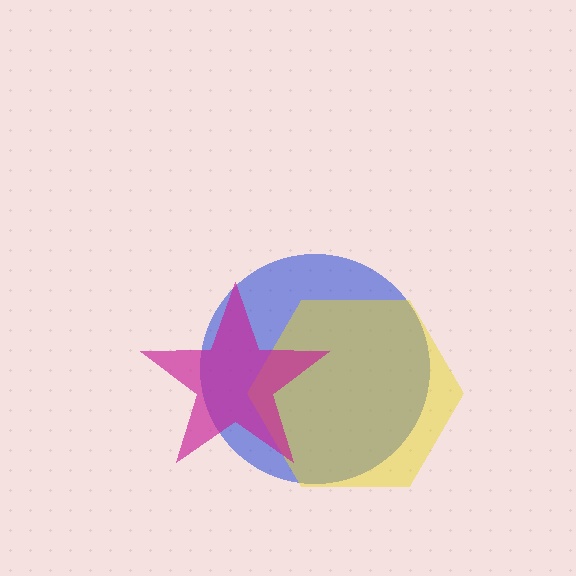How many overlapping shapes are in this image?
There are 3 overlapping shapes in the image.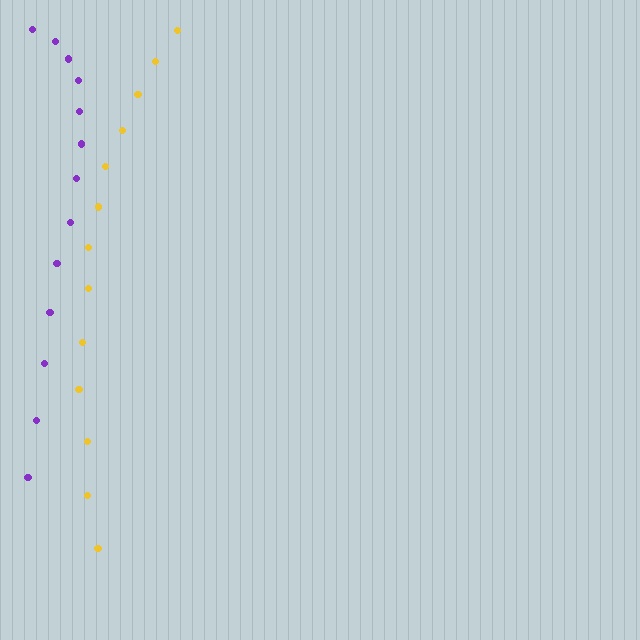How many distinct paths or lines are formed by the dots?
There are 2 distinct paths.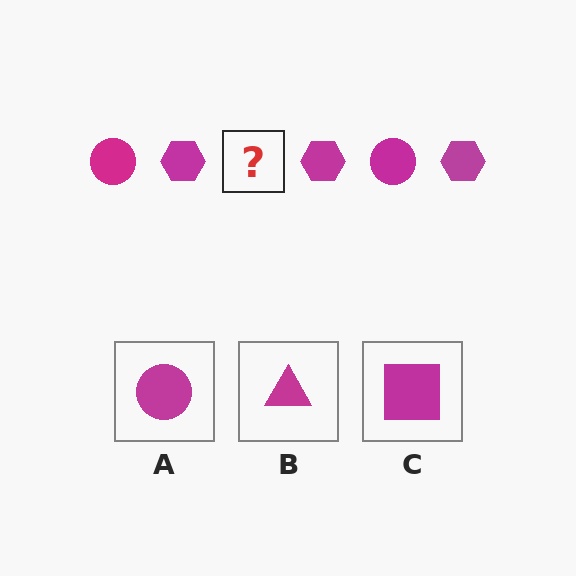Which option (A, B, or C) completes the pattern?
A.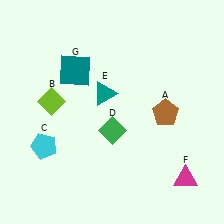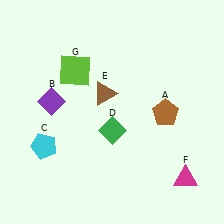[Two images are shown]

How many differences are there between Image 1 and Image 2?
There are 3 differences between the two images.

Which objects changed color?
B changed from lime to purple. E changed from teal to brown. G changed from teal to lime.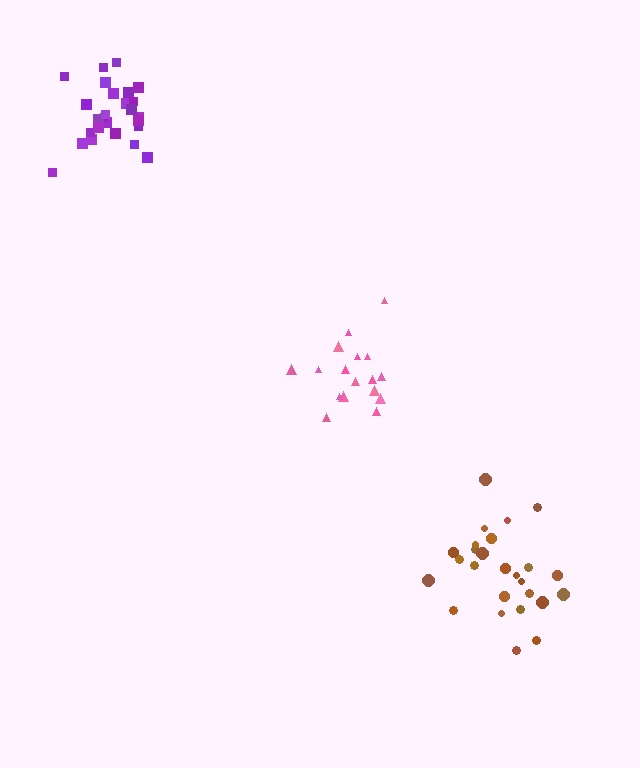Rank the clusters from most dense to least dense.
purple, pink, brown.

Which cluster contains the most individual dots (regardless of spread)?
Brown (27).